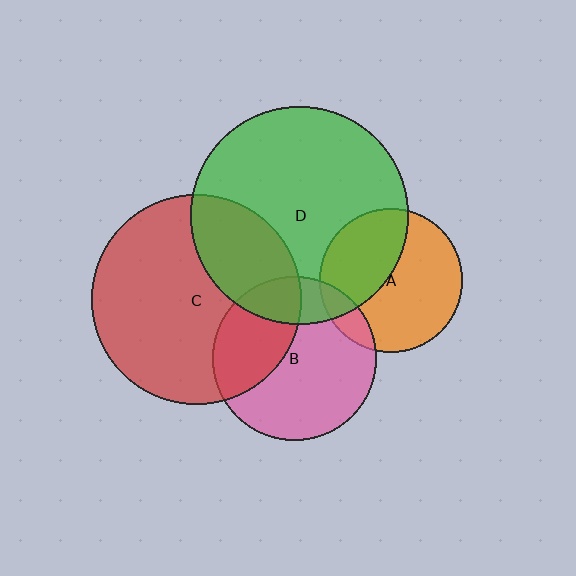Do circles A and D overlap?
Yes.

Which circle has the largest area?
Circle D (green).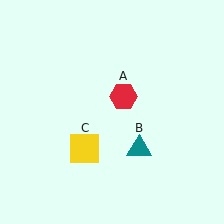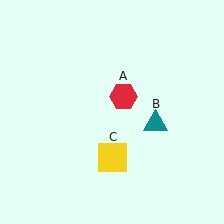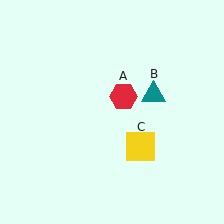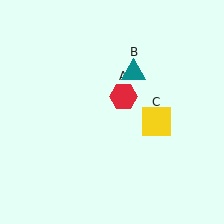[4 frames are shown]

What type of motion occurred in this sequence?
The teal triangle (object B), yellow square (object C) rotated counterclockwise around the center of the scene.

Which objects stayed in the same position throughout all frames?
Red hexagon (object A) remained stationary.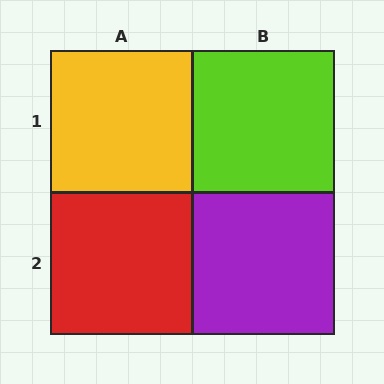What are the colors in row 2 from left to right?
Red, purple.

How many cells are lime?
1 cell is lime.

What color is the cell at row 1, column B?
Lime.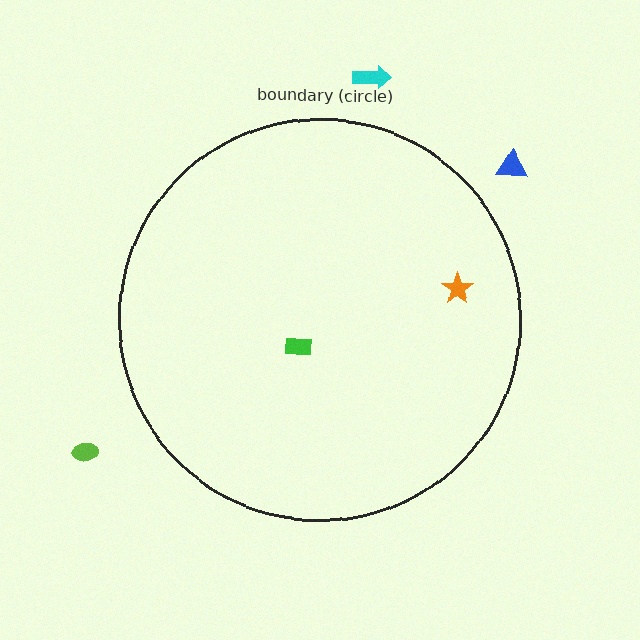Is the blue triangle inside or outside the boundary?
Outside.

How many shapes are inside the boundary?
2 inside, 3 outside.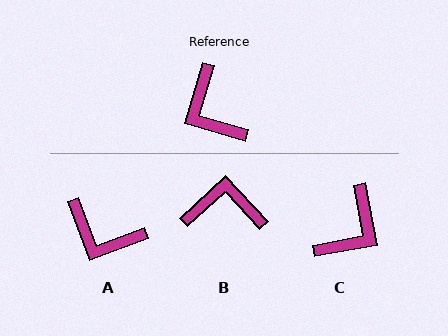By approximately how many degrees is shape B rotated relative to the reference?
Approximately 120 degrees clockwise.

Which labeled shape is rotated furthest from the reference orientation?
B, about 120 degrees away.